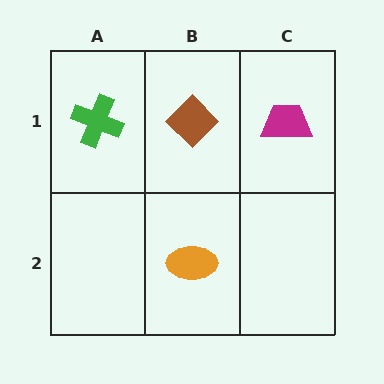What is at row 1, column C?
A magenta trapezoid.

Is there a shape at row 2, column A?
No, that cell is empty.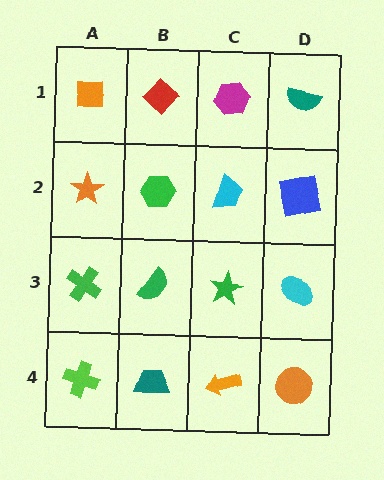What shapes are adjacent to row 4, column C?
A green star (row 3, column C), a teal trapezoid (row 4, column B), an orange circle (row 4, column D).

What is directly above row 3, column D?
A blue square.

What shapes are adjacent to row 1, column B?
A green hexagon (row 2, column B), an orange square (row 1, column A), a magenta hexagon (row 1, column C).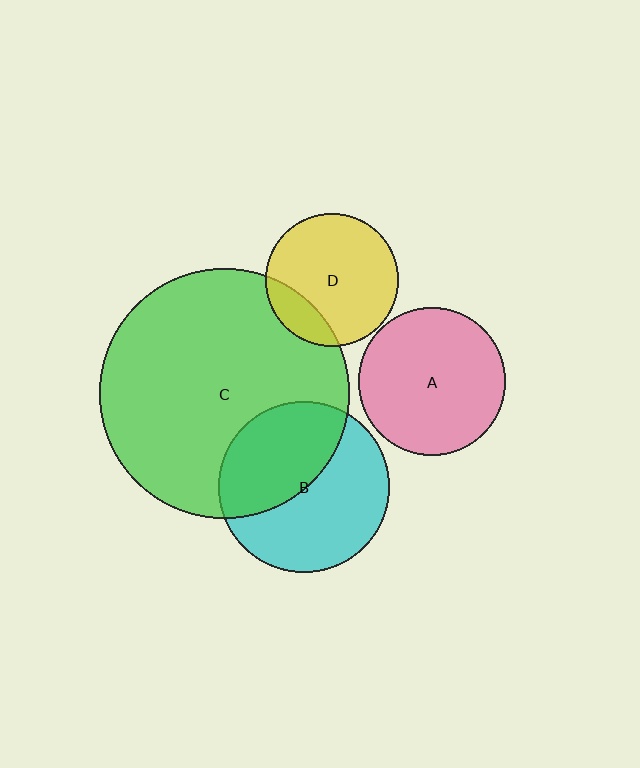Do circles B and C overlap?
Yes.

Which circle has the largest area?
Circle C (green).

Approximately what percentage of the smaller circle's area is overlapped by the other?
Approximately 45%.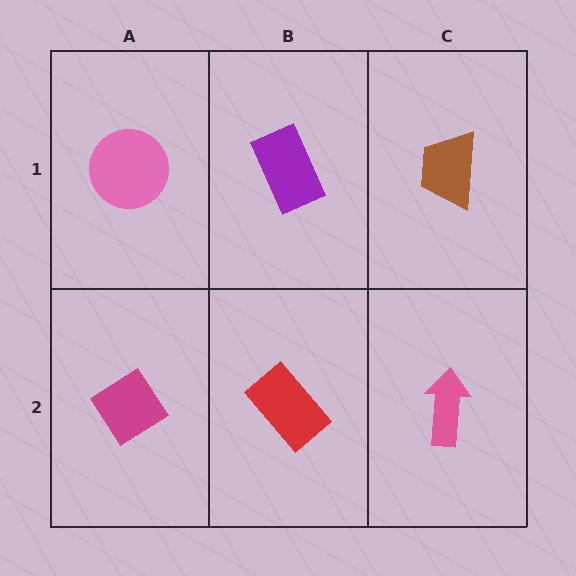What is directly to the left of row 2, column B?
A magenta diamond.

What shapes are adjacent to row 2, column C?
A brown trapezoid (row 1, column C), a red rectangle (row 2, column B).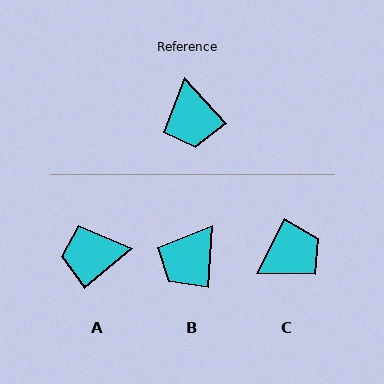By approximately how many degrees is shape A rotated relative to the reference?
Approximately 93 degrees clockwise.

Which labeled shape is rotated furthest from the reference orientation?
C, about 110 degrees away.